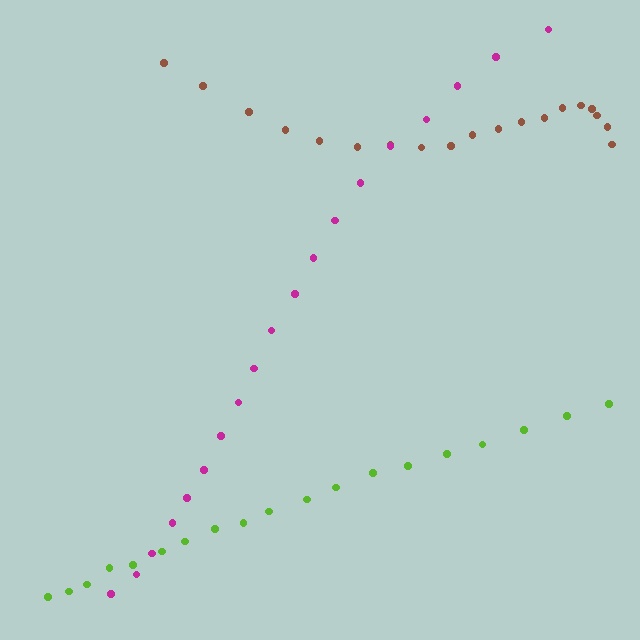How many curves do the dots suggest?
There are 3 distinct paths.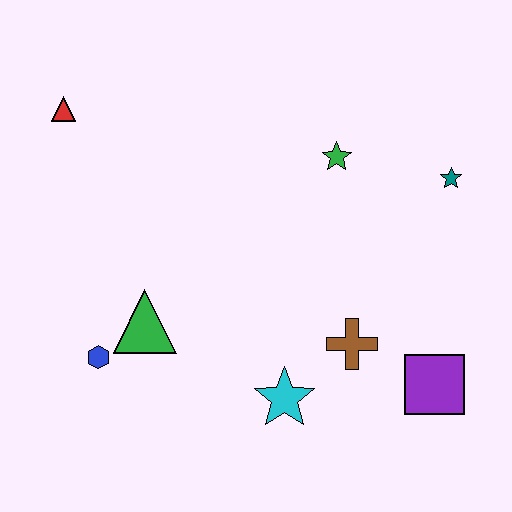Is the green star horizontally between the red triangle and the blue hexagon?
No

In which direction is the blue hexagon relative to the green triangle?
The blue hexagon is to the left of the green triangle.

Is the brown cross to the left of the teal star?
Yes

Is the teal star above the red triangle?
No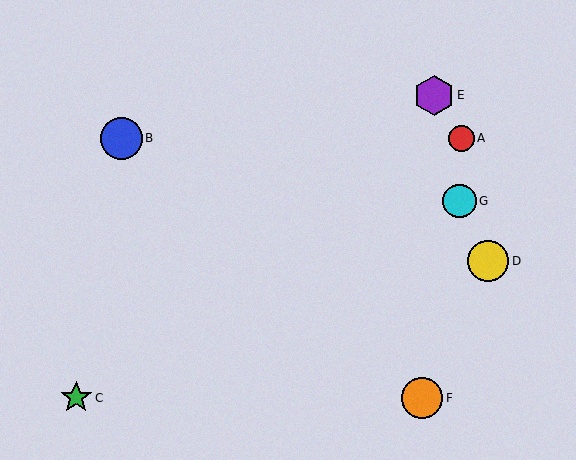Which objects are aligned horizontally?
Objects A, B are aligned horizontally.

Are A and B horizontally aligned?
Yes, both are at y≈138.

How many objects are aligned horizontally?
2 objects (A, B) are aligned horizontally.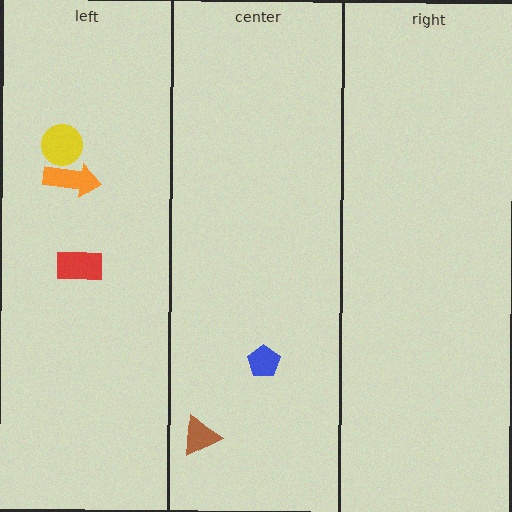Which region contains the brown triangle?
The center region.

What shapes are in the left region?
The yellow circle, the red rectangle, the orange arrow.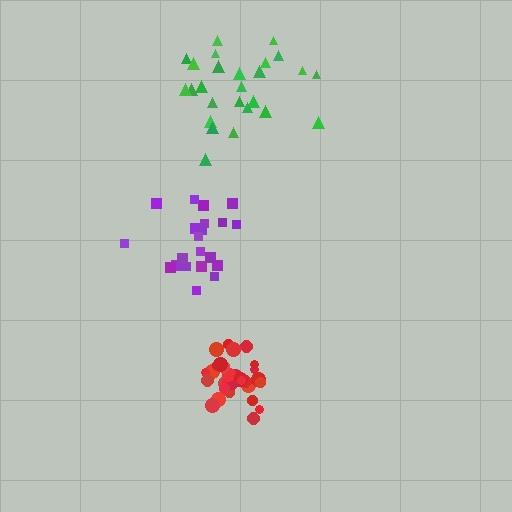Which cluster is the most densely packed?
Red.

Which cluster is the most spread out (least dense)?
Green.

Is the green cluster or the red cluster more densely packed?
Red.